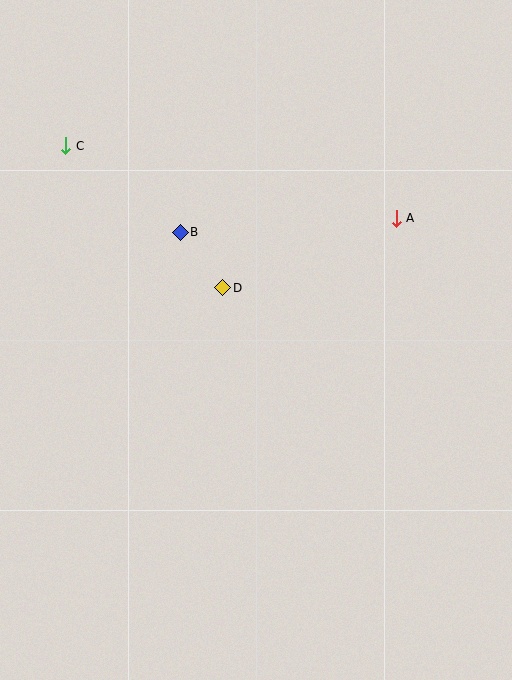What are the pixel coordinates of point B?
Point B is at (180, 232).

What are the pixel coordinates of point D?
Point D is at (223, 288).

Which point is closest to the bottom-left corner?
Point D is closest to the bottom-left corner.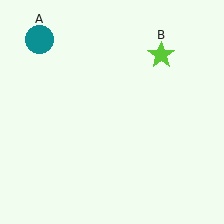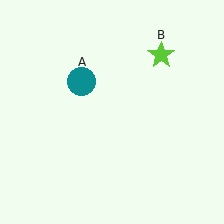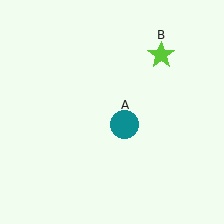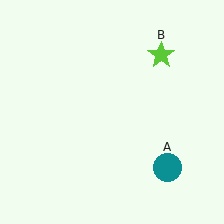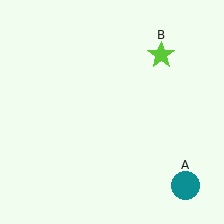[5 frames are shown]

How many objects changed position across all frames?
1 object changed position: teal circle (object A).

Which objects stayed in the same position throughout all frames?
Lime star (object B) remained stationary.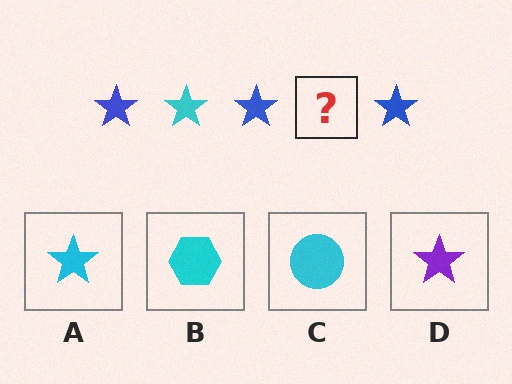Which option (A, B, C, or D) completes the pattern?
A.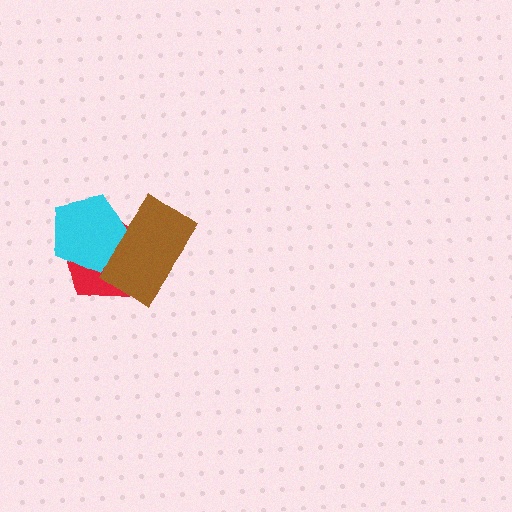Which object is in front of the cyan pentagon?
The brown rectangle is in front of the cyan pentagon.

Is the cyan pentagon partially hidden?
Yes, it is partially covered by another shape.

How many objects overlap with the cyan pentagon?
2 objects overlap with the cyan pentagon.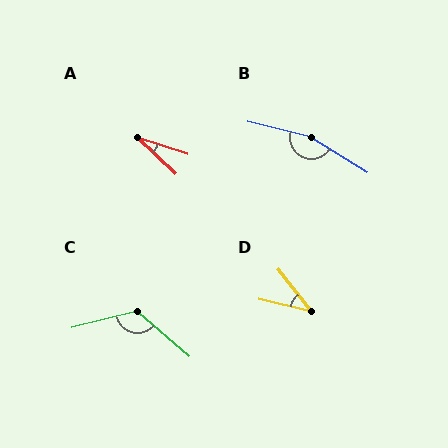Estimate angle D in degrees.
Approximately 39 degrees.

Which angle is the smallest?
A, at approximately 26 degrees.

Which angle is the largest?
B, at approximately 163 degrees.